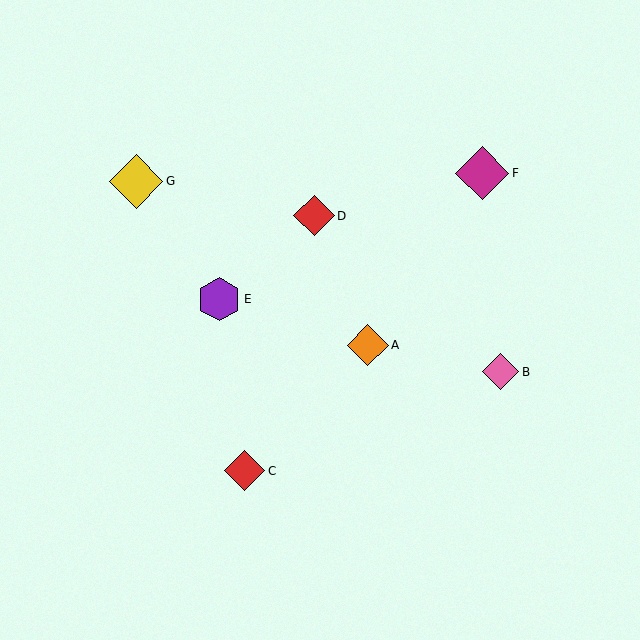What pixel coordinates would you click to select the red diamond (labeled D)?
Click at (314, 216) to select the red diamond D.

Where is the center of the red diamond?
The center of the red diamond is at (245, 471).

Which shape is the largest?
The yellow diamond (labeled G) is the largest.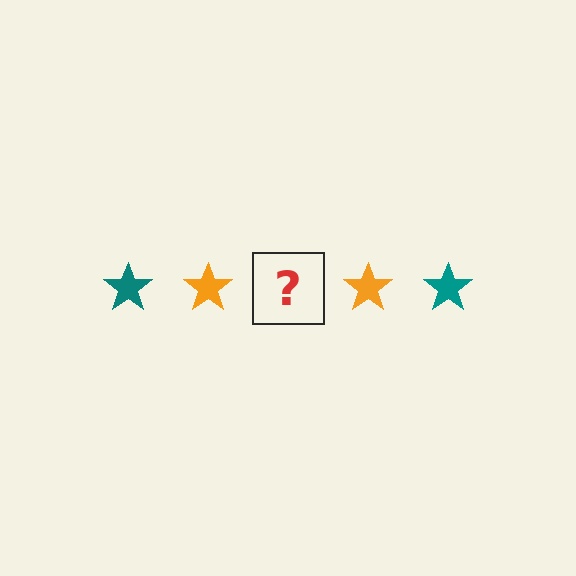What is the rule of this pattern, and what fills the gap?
The rule is that the pattern cycles through teal, orange stars. The gap should be filled with a teal star.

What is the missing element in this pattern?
The missing element is a teal star.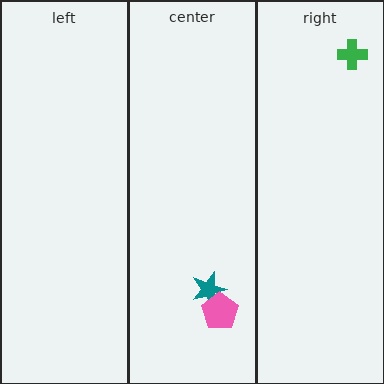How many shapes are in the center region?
2.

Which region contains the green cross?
The right region.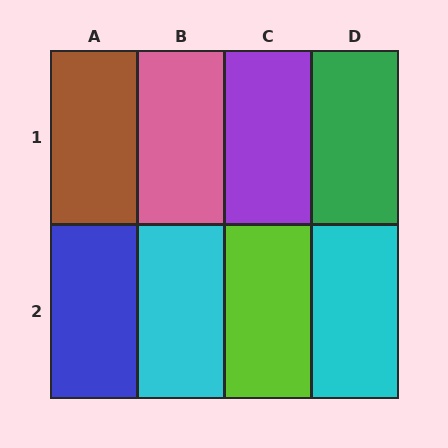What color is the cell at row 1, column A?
Brown.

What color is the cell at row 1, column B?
Pink.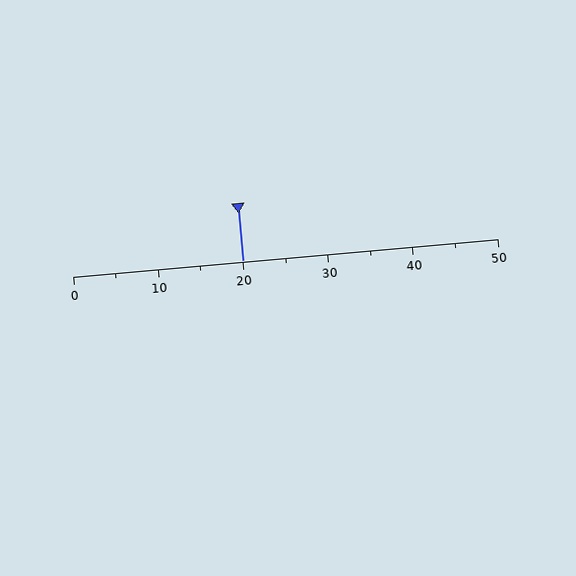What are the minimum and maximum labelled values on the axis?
The axis runs from 0 to 50.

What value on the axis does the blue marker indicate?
The marker indicates approximately 20.